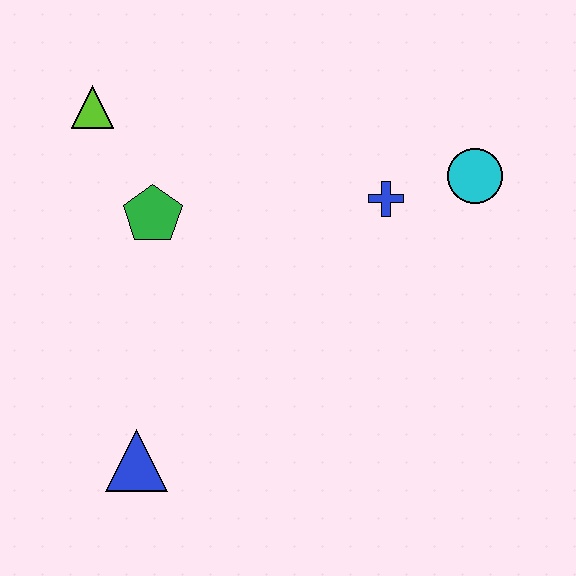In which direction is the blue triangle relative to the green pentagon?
The blue triangle is below the green pentagon.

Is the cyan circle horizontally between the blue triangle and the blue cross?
No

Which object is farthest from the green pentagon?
The cyan circle is farthest from the green pentagon.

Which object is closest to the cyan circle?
The blue cross is closest to the cyan circle.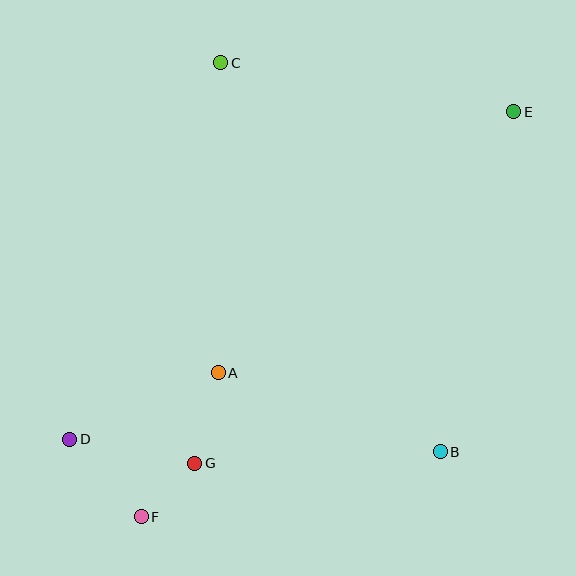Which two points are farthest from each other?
Points D and E are farthest from each other.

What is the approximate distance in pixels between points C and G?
The distance between C and G is approximately 401 pixels.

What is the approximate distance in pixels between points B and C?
The distance between B and C is approximately 446 pixels.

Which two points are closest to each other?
Points F and G are closest to each other.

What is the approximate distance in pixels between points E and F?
The distance between E and F is approximately 550 pixels.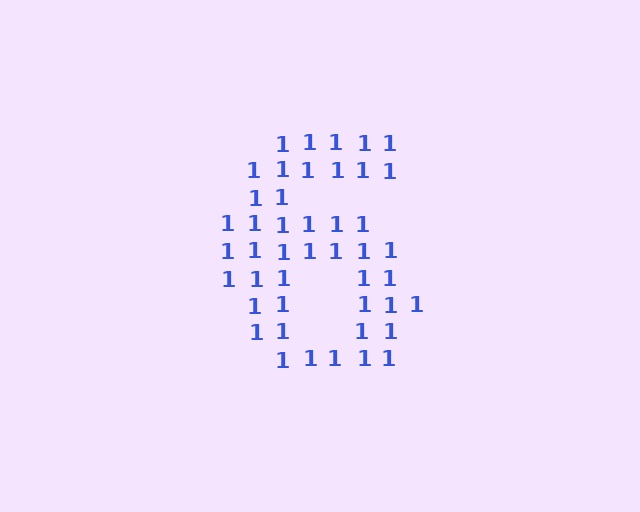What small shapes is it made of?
It is made of small digit 1's.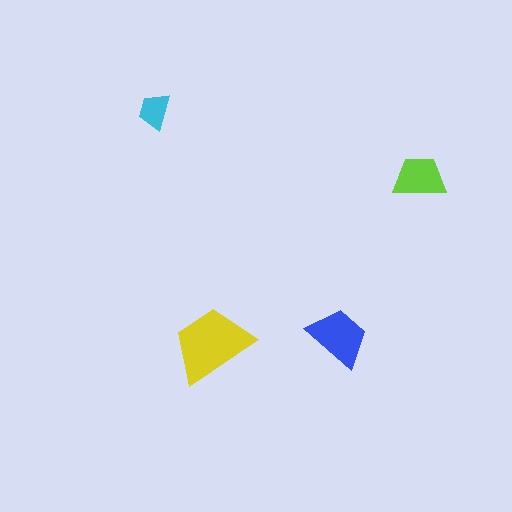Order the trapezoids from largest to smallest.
the yellow one, the blue one, the lime one, the cyan one.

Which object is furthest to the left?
The cyan trapezoid is leftmost.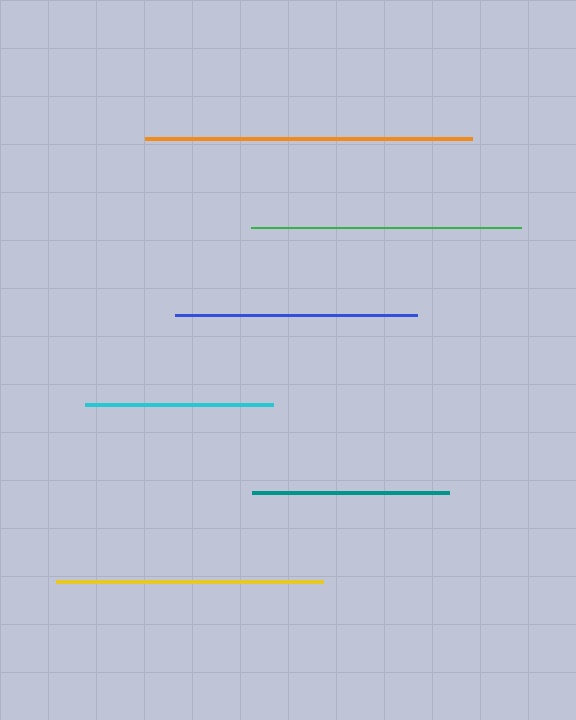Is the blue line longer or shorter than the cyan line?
The blue line is longer than the cyan line.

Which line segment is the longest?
The orange line is the longest at approximately 327 pixels.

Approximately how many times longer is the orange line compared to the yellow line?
The orange line is approximately 1.2 times the length of the yellow line.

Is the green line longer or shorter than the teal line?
The green line is longer than the teal line.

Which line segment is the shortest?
The cyan line is the shortest at approximately 188 pixels.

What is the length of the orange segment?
The orange segment is approximately 327 pixels long.